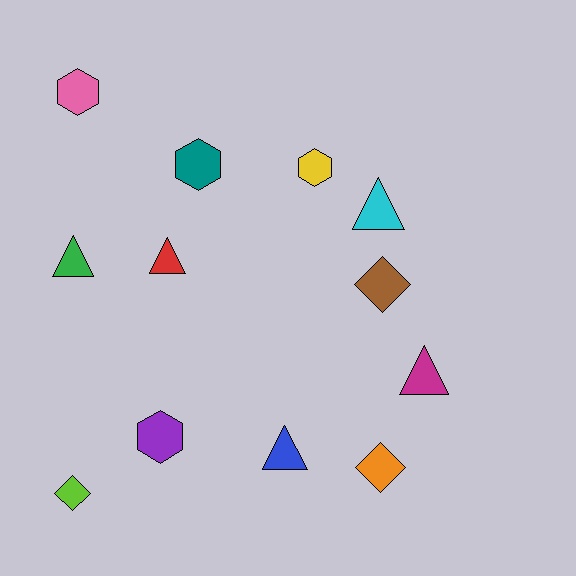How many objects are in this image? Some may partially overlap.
There are 12 objects.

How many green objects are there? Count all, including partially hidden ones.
There is 1 green object.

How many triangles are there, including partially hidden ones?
There are 5 triangles.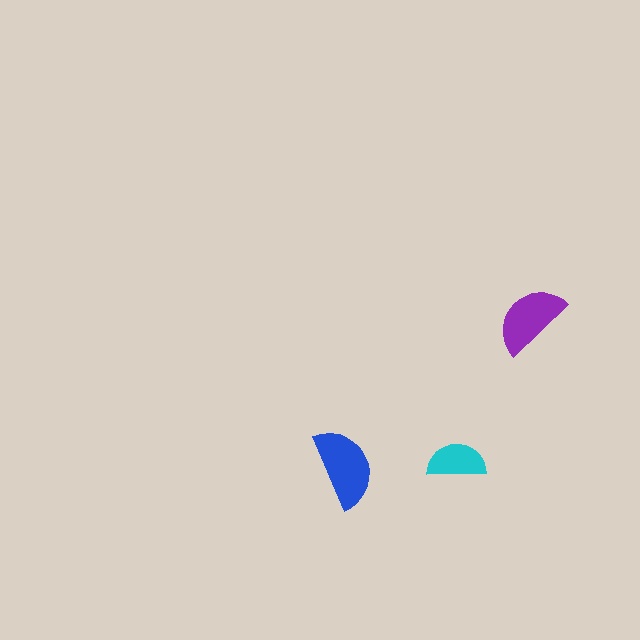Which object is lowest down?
The blue semicircle is bottommost.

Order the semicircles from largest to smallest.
the blue one, the purple one, the cyan one.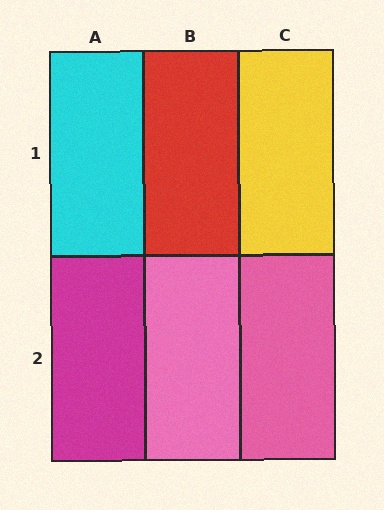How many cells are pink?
2 cells are pink.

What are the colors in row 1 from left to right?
Cyan, red, yellow.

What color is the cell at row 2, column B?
Pink.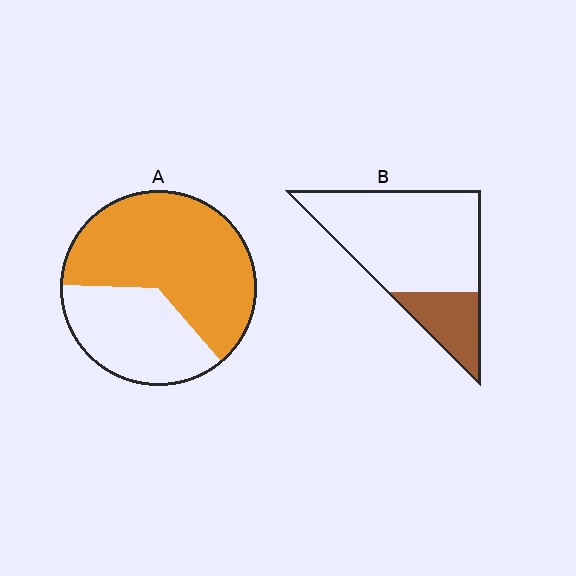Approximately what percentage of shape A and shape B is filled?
A is approximately 65% and B is approximately 25%.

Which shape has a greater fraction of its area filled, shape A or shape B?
Shape A.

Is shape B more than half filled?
No.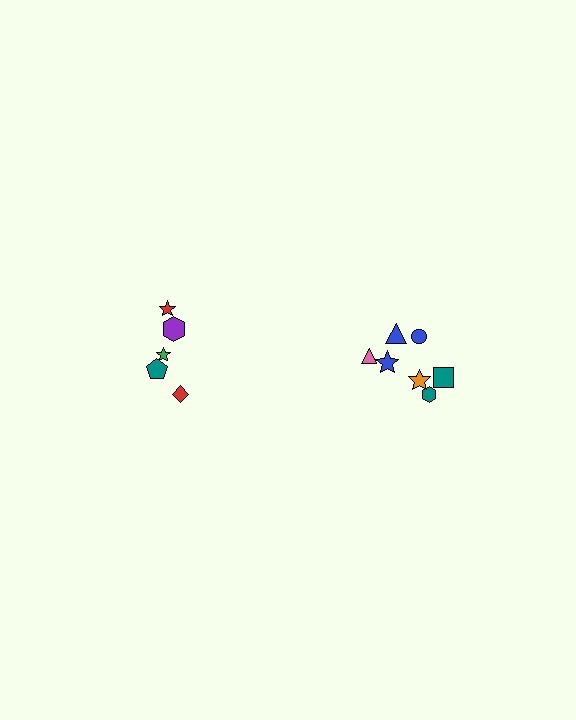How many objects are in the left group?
There are 5 objects.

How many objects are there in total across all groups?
There are 12 objects.